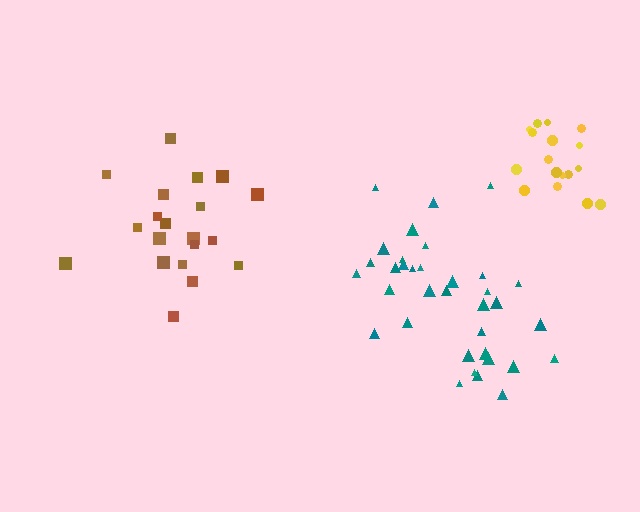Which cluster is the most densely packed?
Yellow.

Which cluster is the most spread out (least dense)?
Brown.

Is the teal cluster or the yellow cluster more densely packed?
Yellow.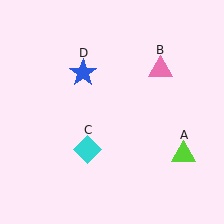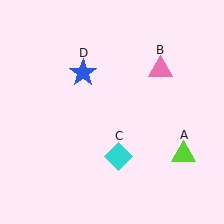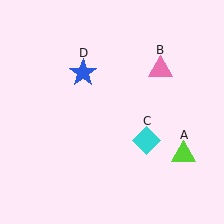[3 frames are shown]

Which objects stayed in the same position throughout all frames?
Lime triangle (object A) and pink triangle (object B) and blue star (object D) remained stationary.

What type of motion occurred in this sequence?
The cyan diamond (object C) rotated counterclockwise around the center of the scene.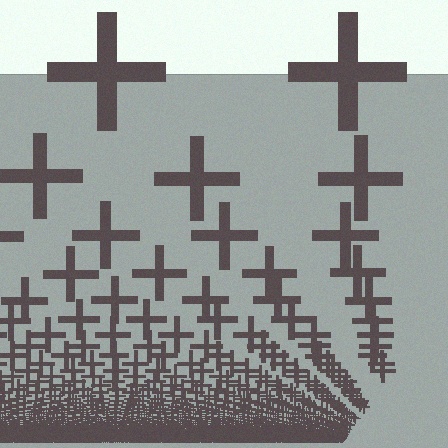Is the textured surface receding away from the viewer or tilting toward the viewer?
The surface appears to tilt toward the viewer. Texture elements get larger and sparser toward the top.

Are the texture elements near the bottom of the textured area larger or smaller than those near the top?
Smaller. The gradient is inverted — elements near the bottom are smaller and denser.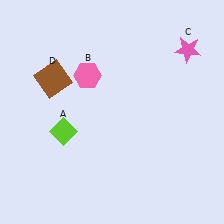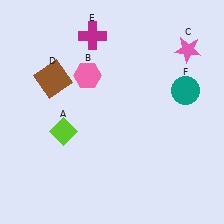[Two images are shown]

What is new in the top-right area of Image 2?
A teal circle (F) was added in the top-right area of Image 2.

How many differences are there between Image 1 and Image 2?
There are 2 differences between the two images.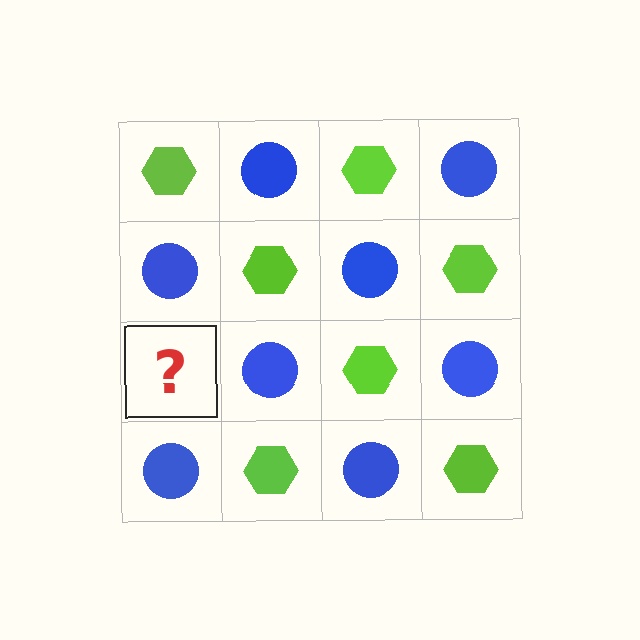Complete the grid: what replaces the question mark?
The question mark should be replaced with a lime hexagon.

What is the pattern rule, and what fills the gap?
The rule is that it alternates lime hexagon and blue circle in a checkerboard pattern. The gap should be filled with a lime hexagon.